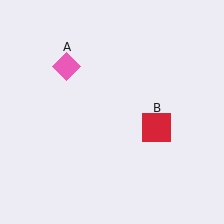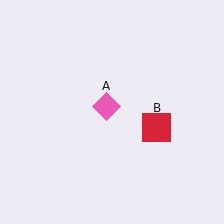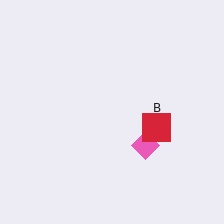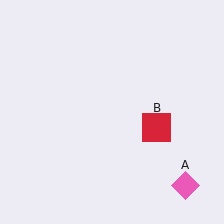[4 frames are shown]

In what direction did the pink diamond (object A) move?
The pink diamond (object A) moved down and to the right.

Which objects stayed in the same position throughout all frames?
Red square (object B) remained stationary.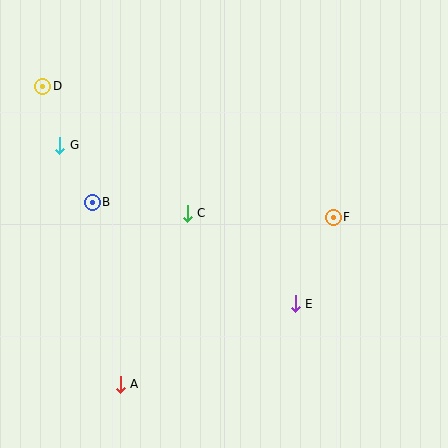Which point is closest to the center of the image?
Point C at (187, 213) is closest to the center.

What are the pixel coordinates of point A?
Point A is at (120, 384).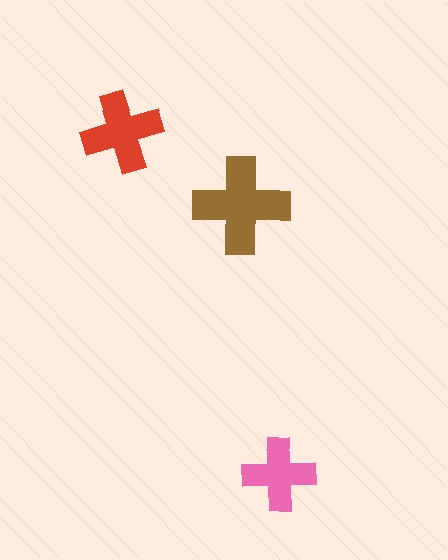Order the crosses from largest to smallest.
the brown one, the red one, the pink one.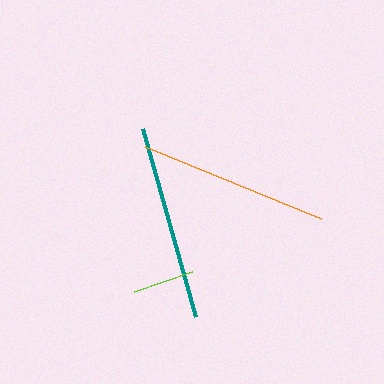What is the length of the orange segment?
The orange segment is approximately 191 pixels long.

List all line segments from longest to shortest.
From longest to shortest: teal, orange, lime.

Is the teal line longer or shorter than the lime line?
The teal line is longer than the lime line.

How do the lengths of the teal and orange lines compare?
The teal and orange lines are approximately the same length.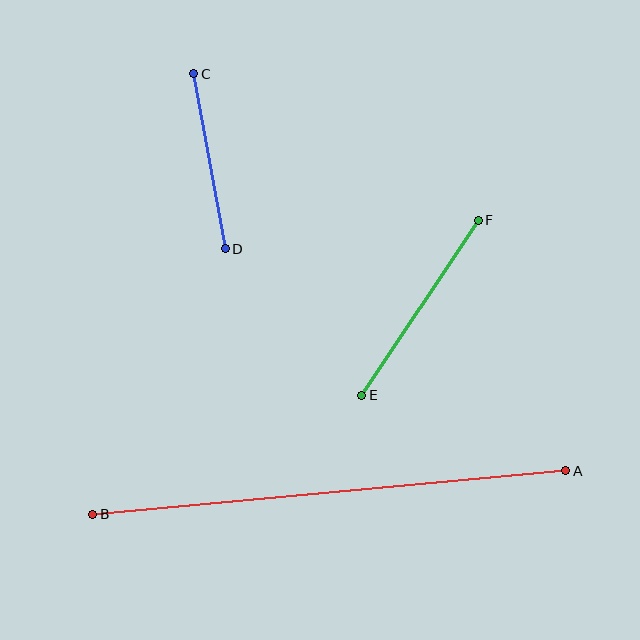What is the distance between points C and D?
The distance is approximately 178 pixels.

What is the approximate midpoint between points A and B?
The midpoint is at approximately (329, 493) pixels.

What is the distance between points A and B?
The distance is approximately 475 pixels.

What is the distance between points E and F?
The distance is approximately 210 pixels.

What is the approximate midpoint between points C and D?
The midpoint is at approximately (209, 161) pixels.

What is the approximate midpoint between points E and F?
The midpoint is at approximately (420, 308) pixels.